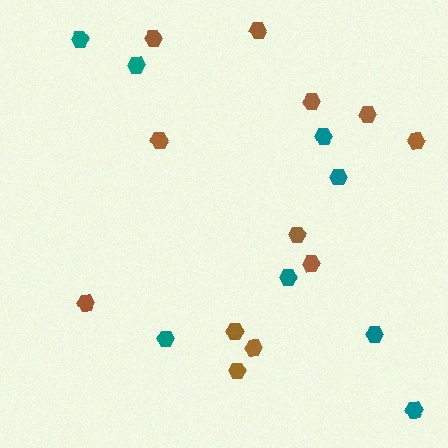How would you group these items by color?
There are 2 groups: one group of brown hexagons (12) and one group of teal hexagons (8).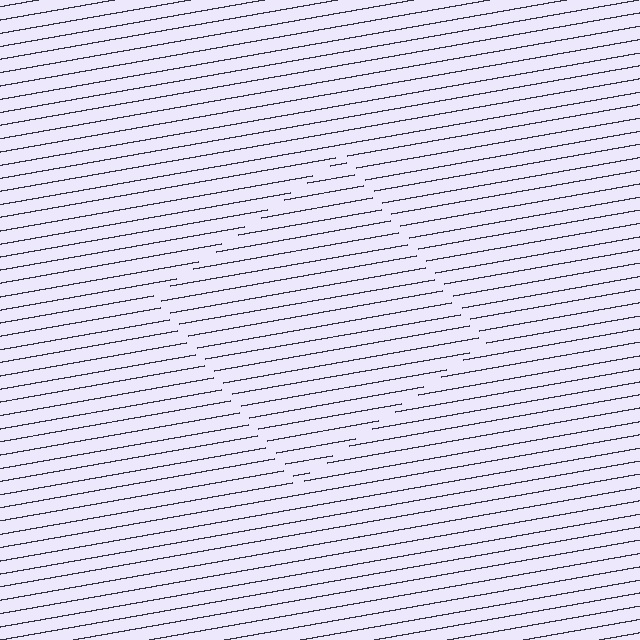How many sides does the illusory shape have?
4 sides — the line-ends trace a square.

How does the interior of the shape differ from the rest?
The interior of the shape contains the same grating, shifted by half a period — the contour is defined by the phase discontinuity where line-ends from the inner and outer gratings abut.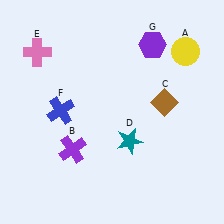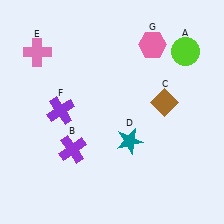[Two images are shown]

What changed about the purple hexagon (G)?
In Image 1, G is purple. In Image 2, it changed to pink.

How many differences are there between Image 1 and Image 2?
There are 3 differences between the two images.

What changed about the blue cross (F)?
In Image 1, F is blue. In Image 2, it changed to purple.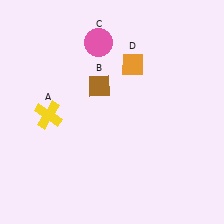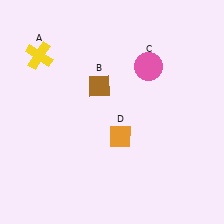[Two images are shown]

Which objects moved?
The objects that moved are: the yellow cross (A), the pink circle (C), the orange diamond (D).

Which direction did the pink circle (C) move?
The pink circle (C) moved right.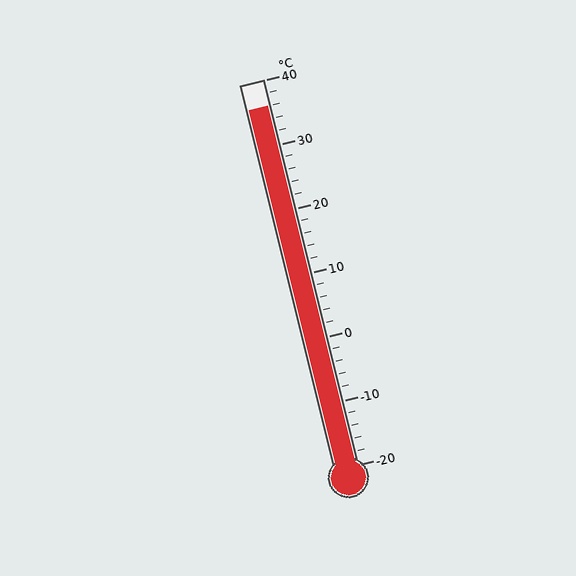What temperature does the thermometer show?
The thermometer shows approximately 36°C.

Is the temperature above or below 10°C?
The temperature is above 10°C.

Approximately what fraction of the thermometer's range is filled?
The thermometer is filled to approximately 95% of its range.